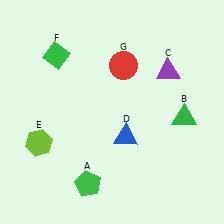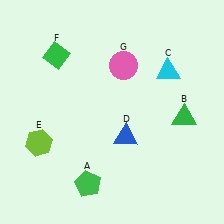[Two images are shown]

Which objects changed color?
C changed from purple to cyan. G changed from red to pink.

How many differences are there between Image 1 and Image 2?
There are 2 differences between the two images.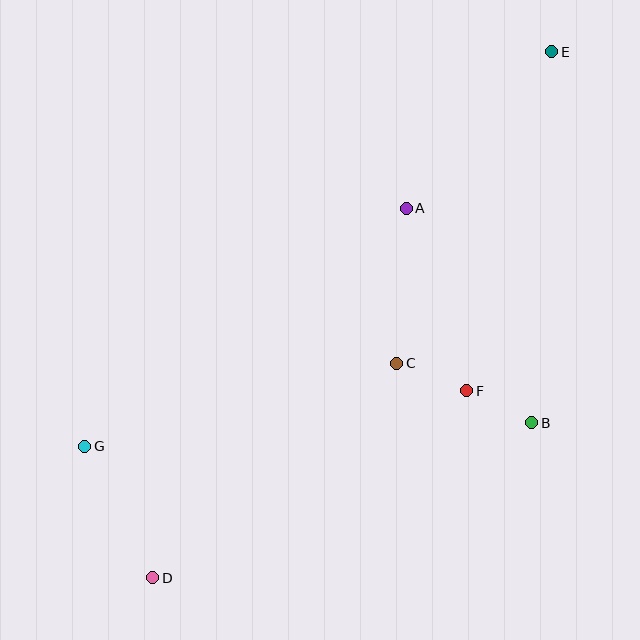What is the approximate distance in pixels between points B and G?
The distance between B and G is approximately 448 pixels.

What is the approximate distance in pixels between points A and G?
The distance between A and G is approximately 400 pixels.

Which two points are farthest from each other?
Points D and E are farthest from each other.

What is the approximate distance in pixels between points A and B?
The distance between A and B is approximately 248 pixels.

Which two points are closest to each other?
Points B and F are closest to each other.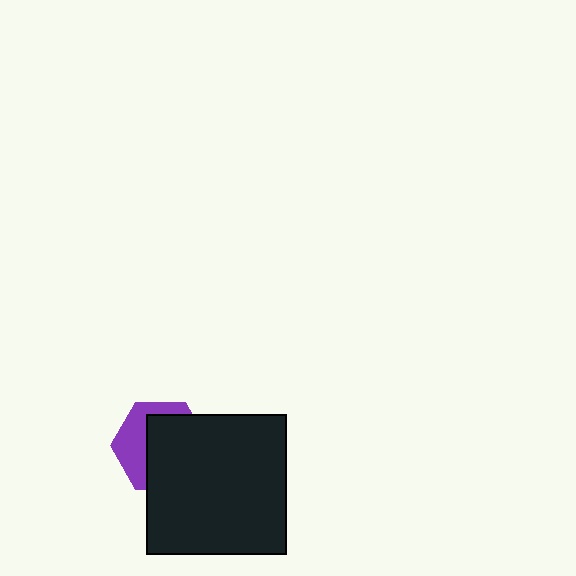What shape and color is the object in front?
The object in front is a black square.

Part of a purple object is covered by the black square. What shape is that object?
It is a hexagon.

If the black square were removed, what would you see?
You would see the complete purple hexagon.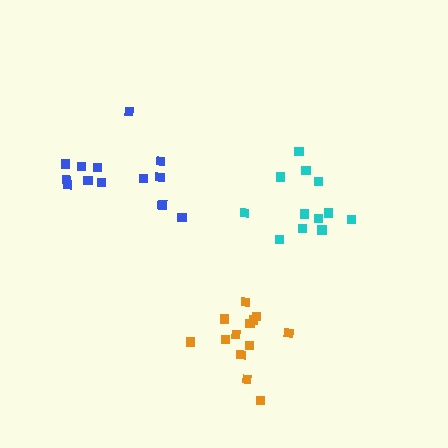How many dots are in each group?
Group 1: 12 dots, Group 2: 13 dots, Group 3: 13 dots (38 total).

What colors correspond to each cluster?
The clusters are colored: cyan, orange, blue.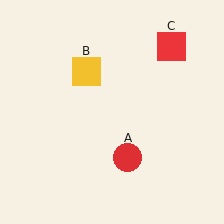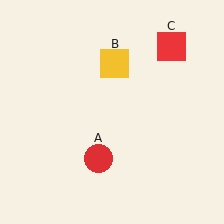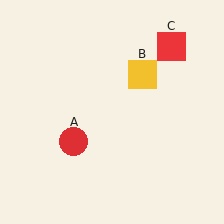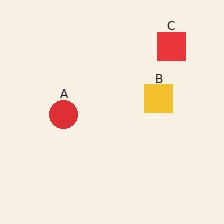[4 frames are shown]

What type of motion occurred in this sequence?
The red circle (object A), yellow square (object B) rotated clockwise around the center of the scene.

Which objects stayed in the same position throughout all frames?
Red square (object C) remained stationary.